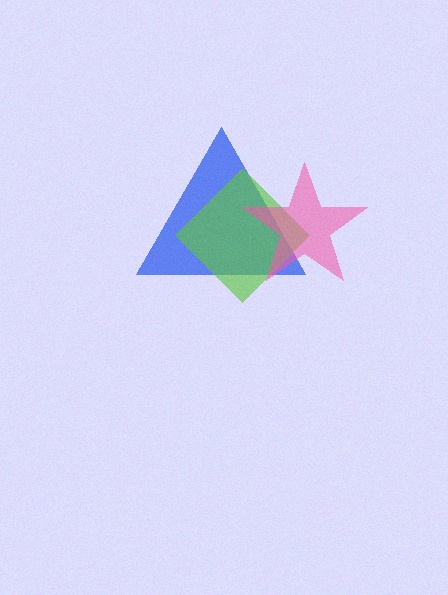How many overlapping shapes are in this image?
There are 3 overlapping shapes in the image.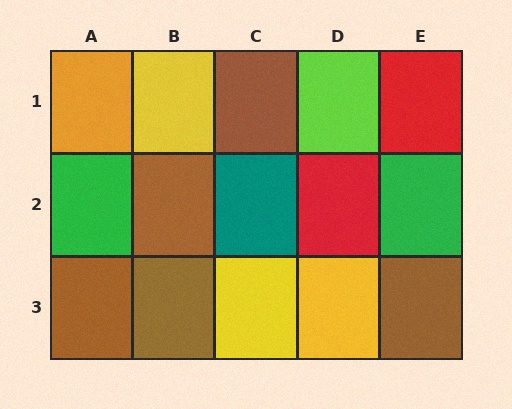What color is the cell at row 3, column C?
Yellow.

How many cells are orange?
1 cell is orange.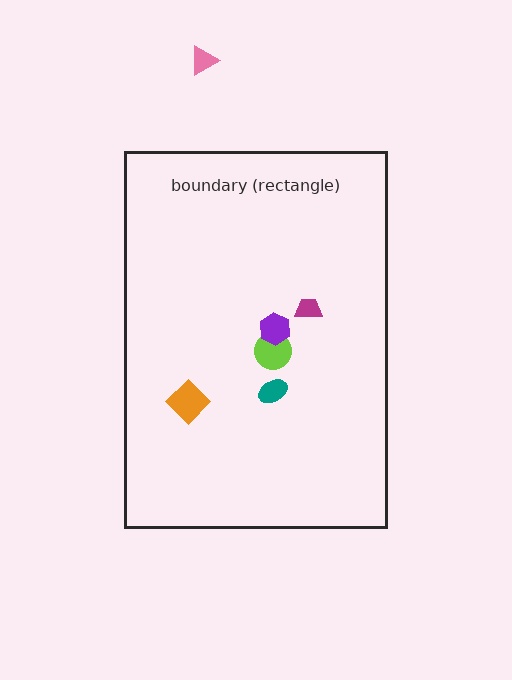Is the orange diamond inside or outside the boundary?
Inside.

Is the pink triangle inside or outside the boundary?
Outside.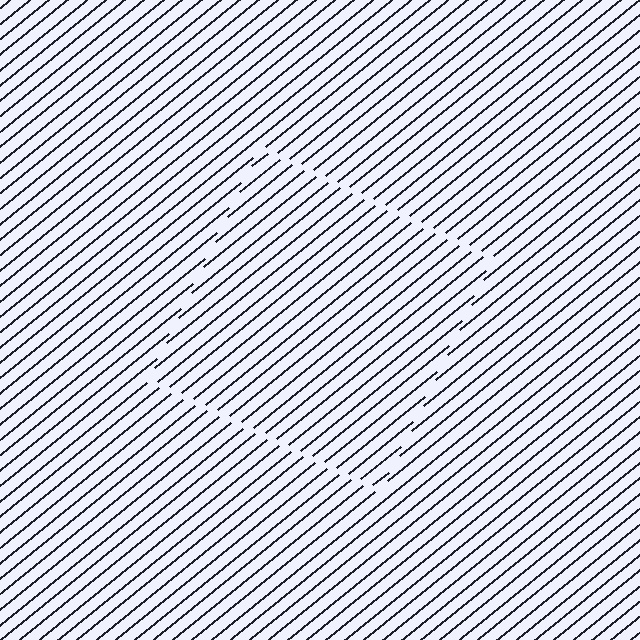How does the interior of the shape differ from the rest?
The interior of the shape contains the same grating, shifted by half a period — the contour is defined by the phase discontinuity where line-ends from the inner and outer gratings abut.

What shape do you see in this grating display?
An illusory square. The interior of the shape contains the same grating, shifted by half a period — the contour is defined by the phase discontinuity where line-ends from the inner and outer gratings abut.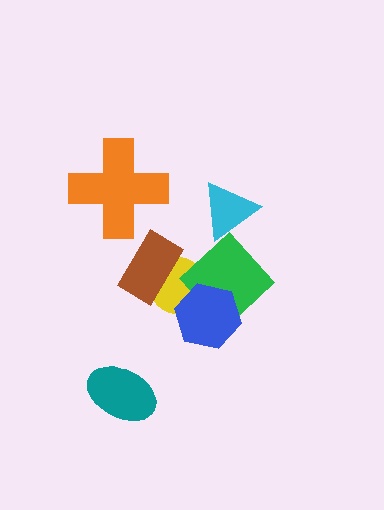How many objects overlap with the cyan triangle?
0 objects overlap with the cyan triangle.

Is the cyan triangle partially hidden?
No, no other shape covers it.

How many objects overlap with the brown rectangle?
1 object overlaps with the brown rectangle.